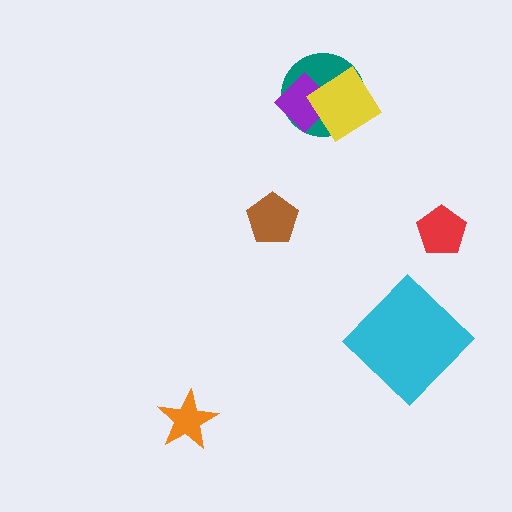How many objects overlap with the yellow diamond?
2 objects overlap with the yellow diamond.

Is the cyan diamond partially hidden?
No, no other shape covers it.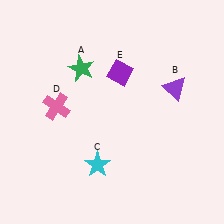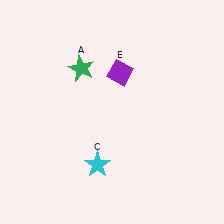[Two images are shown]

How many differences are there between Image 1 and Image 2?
There are 2 differences between the two images.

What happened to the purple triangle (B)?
The purple triangle (B) was removed in Image 2. It was in the top-right area of Image 1.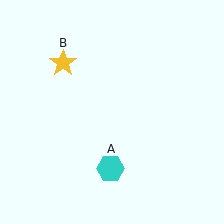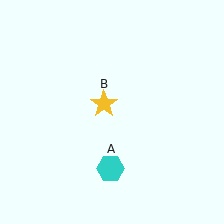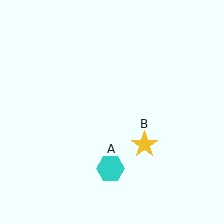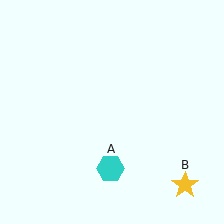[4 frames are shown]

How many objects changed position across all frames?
1 object changed position: yellow star (object B).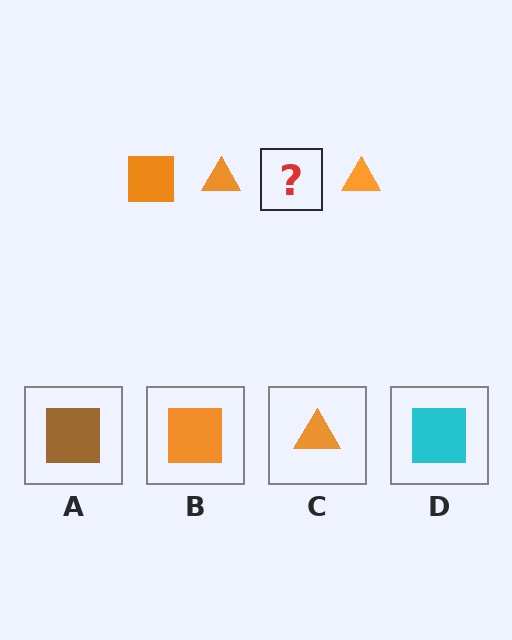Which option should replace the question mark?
Option B.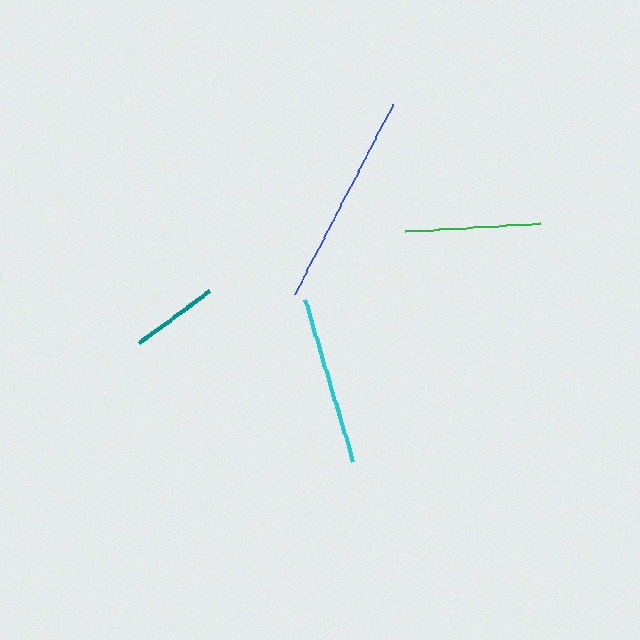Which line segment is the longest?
The blue line is the longest at approximately 214 pixels.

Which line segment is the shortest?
The teal line is the shortest at approximately 87 pixels.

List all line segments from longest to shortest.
From longest to shortest: blue, cyan, green, teal.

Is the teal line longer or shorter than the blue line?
The blue line is longer than the teal line.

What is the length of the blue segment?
The blue segment is approximately 214 pixels long.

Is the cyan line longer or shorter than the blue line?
The blue line is longer than the cyan line.